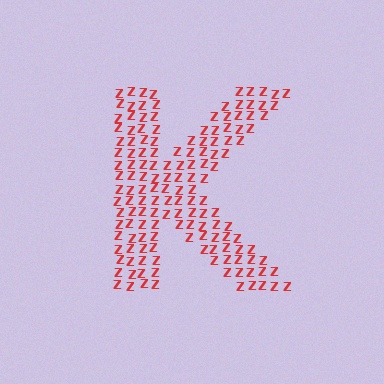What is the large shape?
The large shape is the letter K.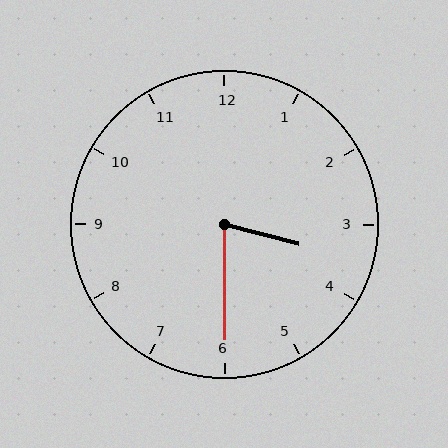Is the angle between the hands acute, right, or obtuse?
It is acute.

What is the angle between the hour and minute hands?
Approximately 75 degrees.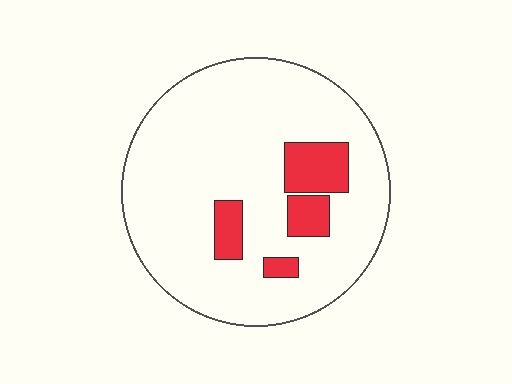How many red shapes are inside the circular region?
4.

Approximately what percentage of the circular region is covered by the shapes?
Approximately 15%.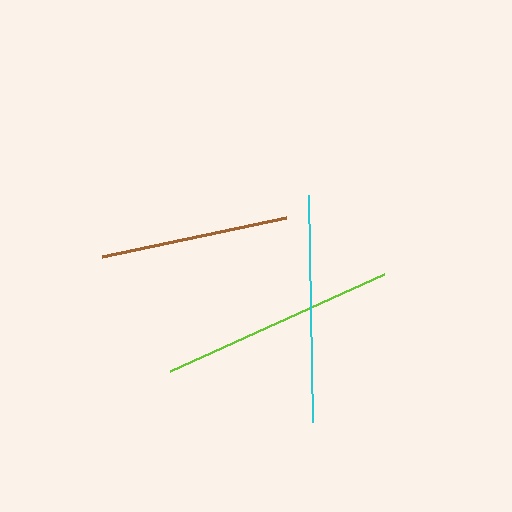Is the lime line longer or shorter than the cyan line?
The lime line is longer than the cyan line.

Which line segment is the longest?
The lime line is the longest at approximately 235 pixels.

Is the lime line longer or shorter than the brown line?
The lime line is longer than the brown line.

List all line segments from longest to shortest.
From longest to shortest: lime, cyan, brown.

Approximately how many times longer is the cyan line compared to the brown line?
The cyan line is approximately 1.2 times the length of the brown line.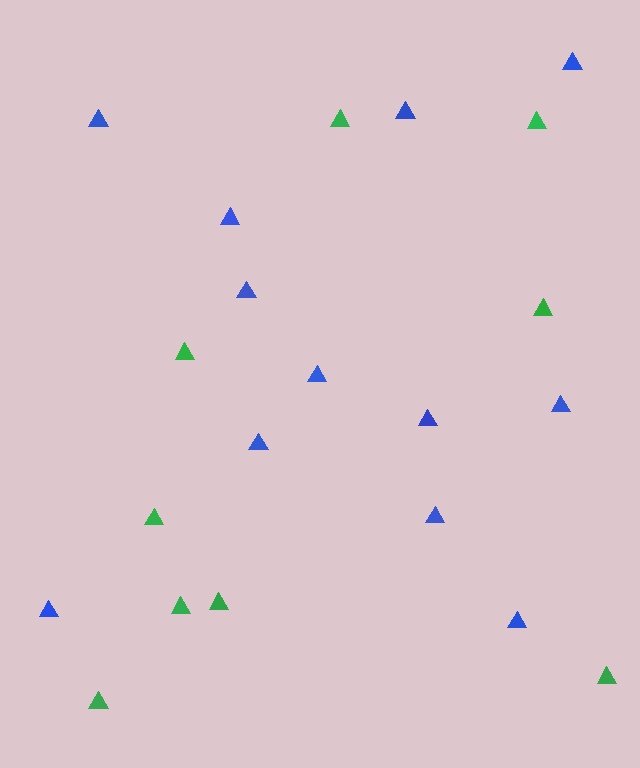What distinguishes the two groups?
There are 2 groups: one group of green triangles (9) and one group of blue triangles (12).